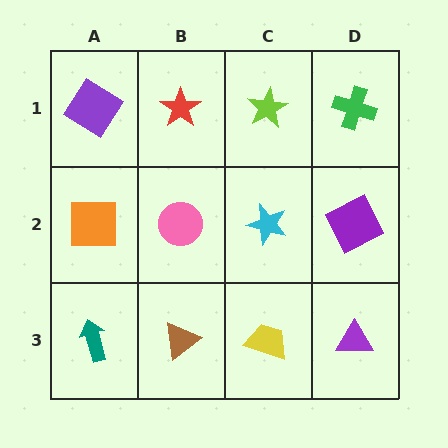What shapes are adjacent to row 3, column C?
A cyan star (row 2, column C), a brown triangle (row 3, column B), a purple triangle (row 3, column D).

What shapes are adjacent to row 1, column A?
An orange square (row 2, column A), a red star (row 1, column B).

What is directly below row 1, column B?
A pink circle.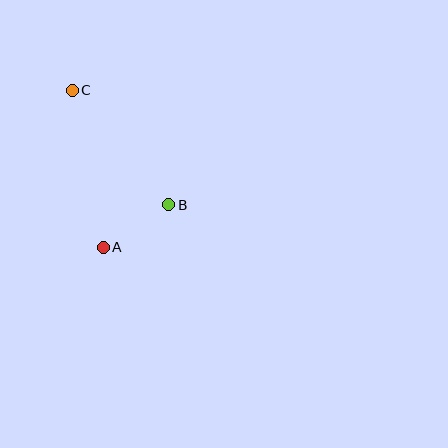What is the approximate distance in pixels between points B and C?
The distance between B and C is approximately 150 pixels.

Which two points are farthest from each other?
Points A and C are farthest from each other.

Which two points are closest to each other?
Points A and B are closest to each other.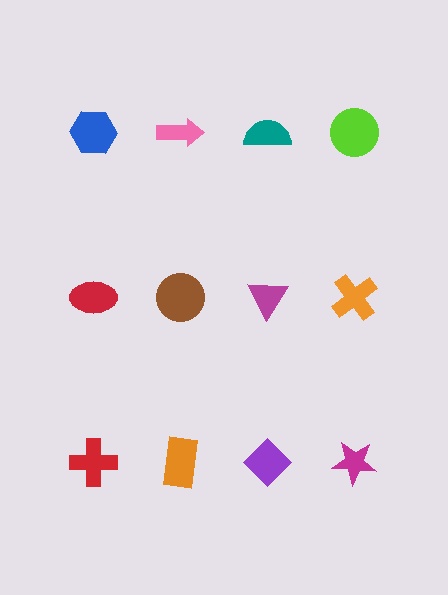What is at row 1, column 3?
A teal semicircle.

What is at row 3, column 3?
A purple diamond.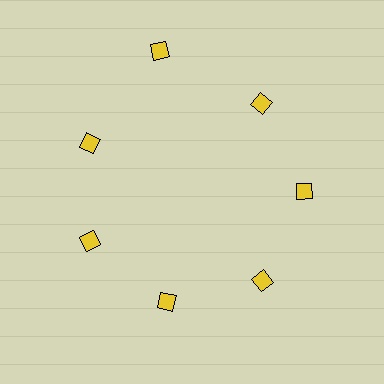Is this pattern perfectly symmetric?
No. The 7 yellow diamonds are arranged in a ring, but one element near the 12 o'clock position is pushed outward from the center, breaking the 7-fold rotational symmetry.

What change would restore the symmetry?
The symmetry would be restored by moving it inward, back onto the ring so that all 7 diamonds sit at equal angles and equal distance from the center.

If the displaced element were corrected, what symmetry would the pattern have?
It would have 7-fold rotational symmetry — the pattern would map onto itself every 51 degrees.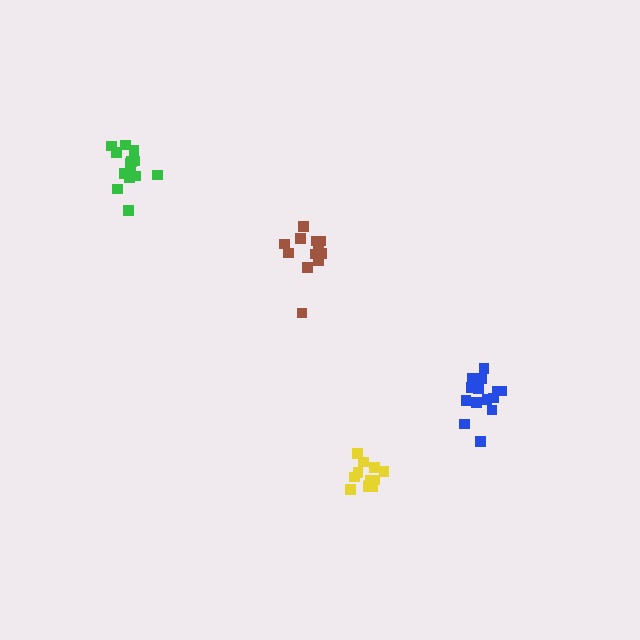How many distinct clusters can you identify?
There are 4 distinct clusters.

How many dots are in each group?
Group 1: 12 dots, Group 2: 14 dots, Group 3: 12 dots, Group 4: 14 dots (52 total).